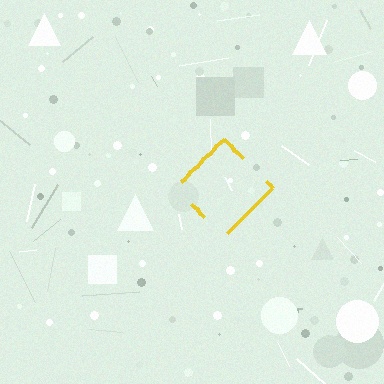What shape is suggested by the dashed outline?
The dashed outline suggests a diamond.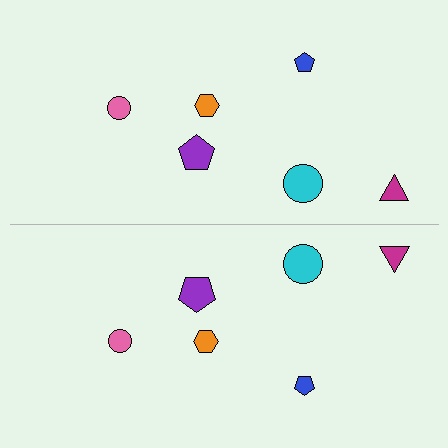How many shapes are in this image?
There are 12 shapes in this image.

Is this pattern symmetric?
Yes, this pattern has bilateral (reflection) symmetry.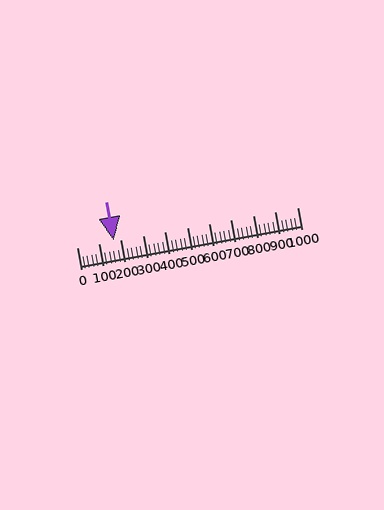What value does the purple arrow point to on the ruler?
The purple arrow points to approximately 167.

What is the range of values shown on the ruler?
The ruler shows values from 0 to 1000.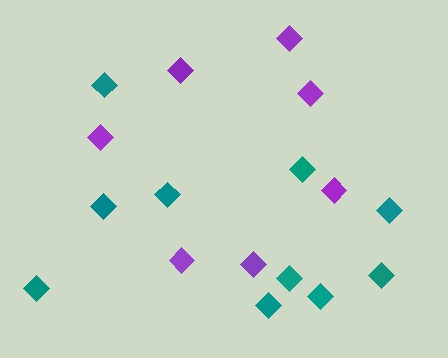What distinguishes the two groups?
There are 2 groups: one group of purple diamonds (7) and one group of teal diamonds (10).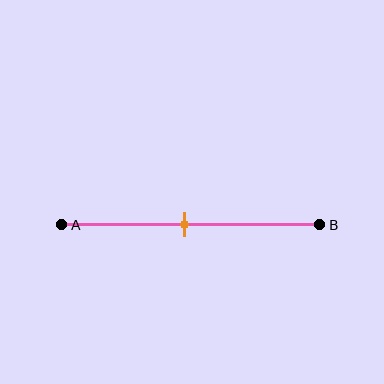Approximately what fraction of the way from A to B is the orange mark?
The orange mark is approximately 50% of the way from A to B.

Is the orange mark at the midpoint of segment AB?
Yes, the mark is approximately at the midpoint.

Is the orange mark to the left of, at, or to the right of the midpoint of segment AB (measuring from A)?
The orange mark is approximately at the midpoint of segment AB.